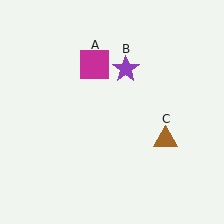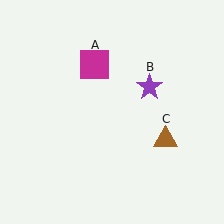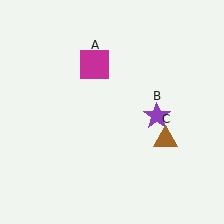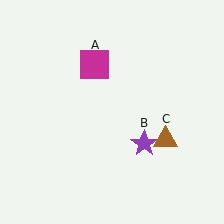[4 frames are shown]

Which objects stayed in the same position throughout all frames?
Magenta square (object A) and brown triangle (object C) remained stationary.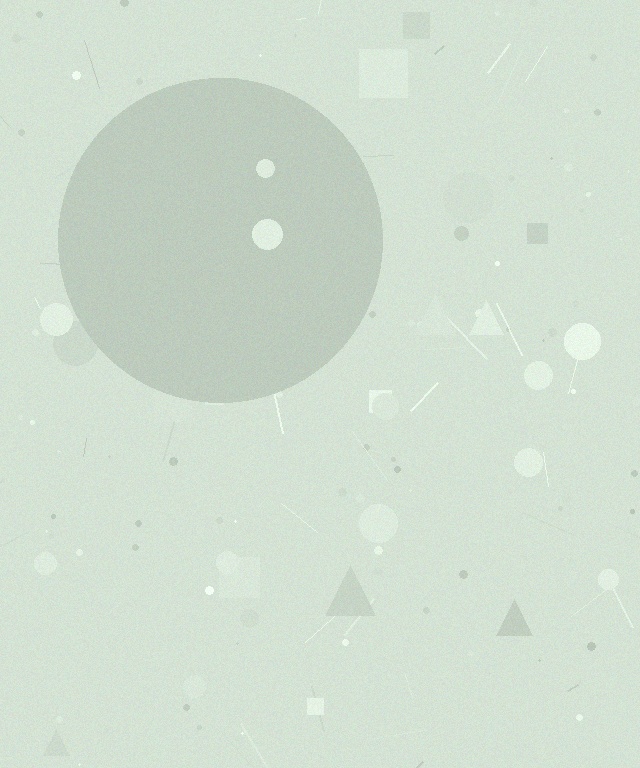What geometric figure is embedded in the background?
A circle is embedded in the background.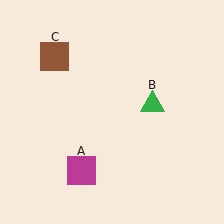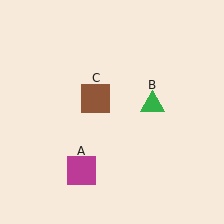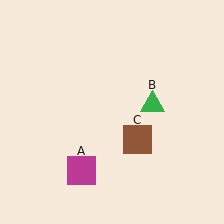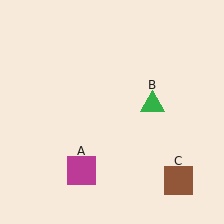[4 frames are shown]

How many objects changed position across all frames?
1 object changed position: brown square (object C).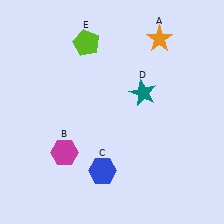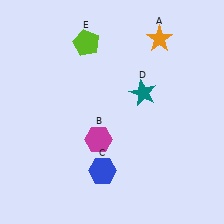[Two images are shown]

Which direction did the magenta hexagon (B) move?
The magenta hexagon (B) moved right.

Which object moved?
The magenta hexagon (B) moved right.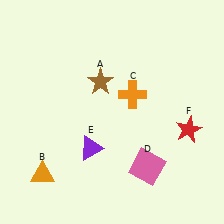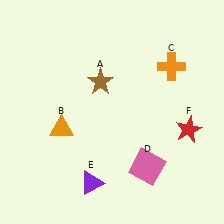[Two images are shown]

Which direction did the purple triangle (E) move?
The purple triangle (E) moved down.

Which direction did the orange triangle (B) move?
The orange triangle (B) moved up.